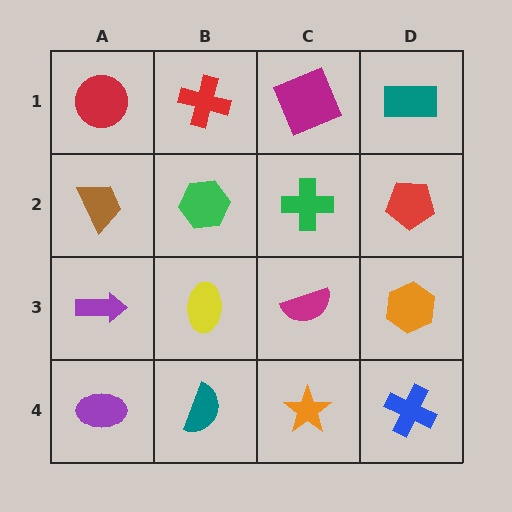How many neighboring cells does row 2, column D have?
3.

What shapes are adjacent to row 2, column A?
A red circle (row 1, column A), a purple arrow (row 3, column A), a green hexagon (row 2, column B).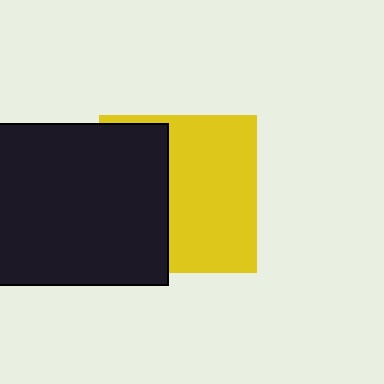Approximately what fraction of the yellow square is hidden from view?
Roughly 42% of the yellow square is hidden behind the black rectangle.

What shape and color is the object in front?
The object in front is a black rectangle.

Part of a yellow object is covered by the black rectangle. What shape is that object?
It is a square.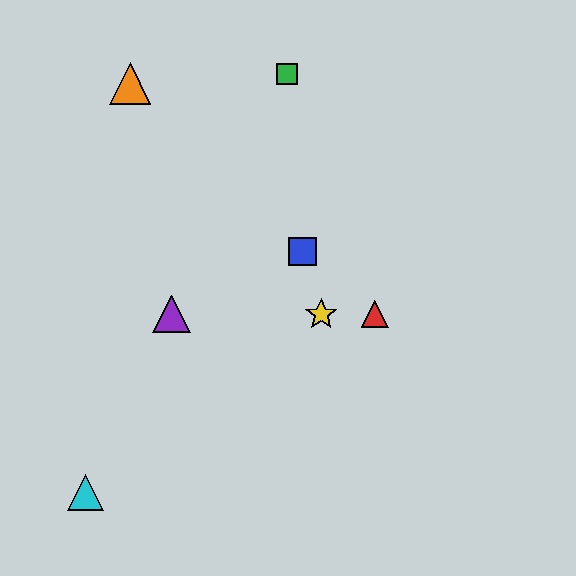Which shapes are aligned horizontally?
The red triangle, the yellow star, the purple triangle are aligned horizontally.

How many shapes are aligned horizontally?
3 shapes (the red triangle, the yellow star, the purple triangle) are aligned horizontally.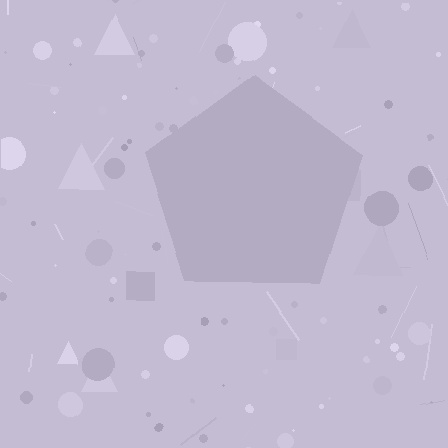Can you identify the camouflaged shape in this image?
The camouflaged shape is a pentagon.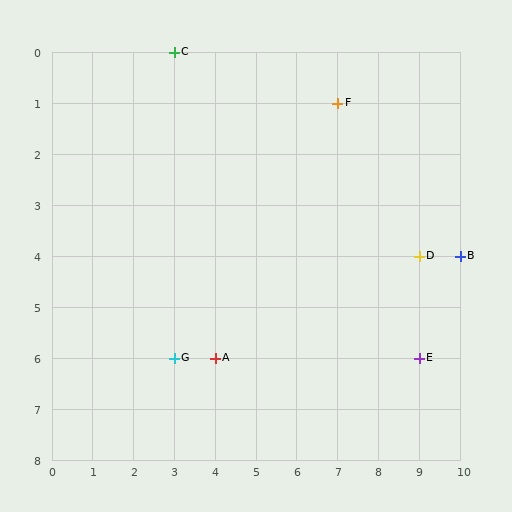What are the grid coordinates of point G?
Point G is at grid coordinates (3, 6).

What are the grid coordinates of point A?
Point A is at grid coordinates (4, 6).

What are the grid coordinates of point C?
Point C is at grid coordinates (3, 0).